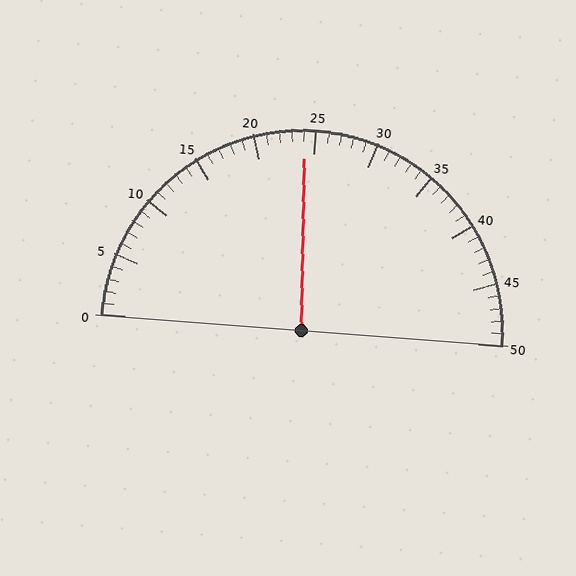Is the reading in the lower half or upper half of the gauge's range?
The reading is in the lower half of the range (0 to 50).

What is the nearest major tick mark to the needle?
The nearest major tick mark is 25.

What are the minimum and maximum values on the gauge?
The gauge ranges from 0 to 50.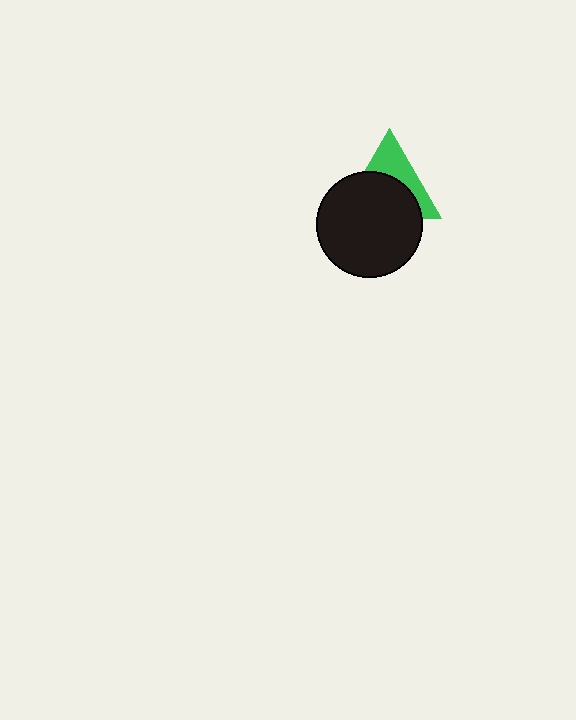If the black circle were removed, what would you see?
You would see the complete green triangle.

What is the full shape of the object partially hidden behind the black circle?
The partially hidden object is a green triangle.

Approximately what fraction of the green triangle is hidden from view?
Roughly 60% of the green triangle is hidden behind the black circle.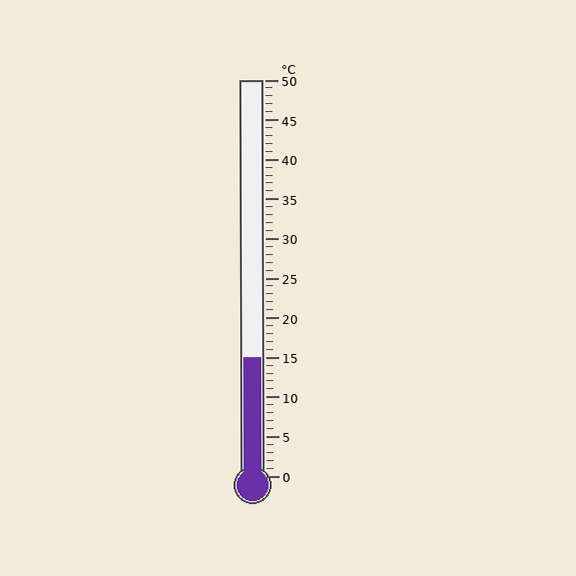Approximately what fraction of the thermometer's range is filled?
The thermometer is filled to approximately 30% of its range.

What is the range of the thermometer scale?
The thermometer scale ranges from 0°C to 50°C.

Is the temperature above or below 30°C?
The temperature is below 30°C.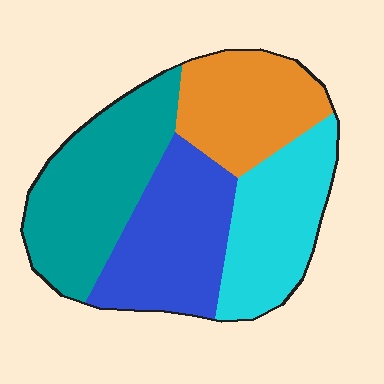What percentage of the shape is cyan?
Cyan covers about 25% of the shape.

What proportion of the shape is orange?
Orange covers roughly 20% of the shape.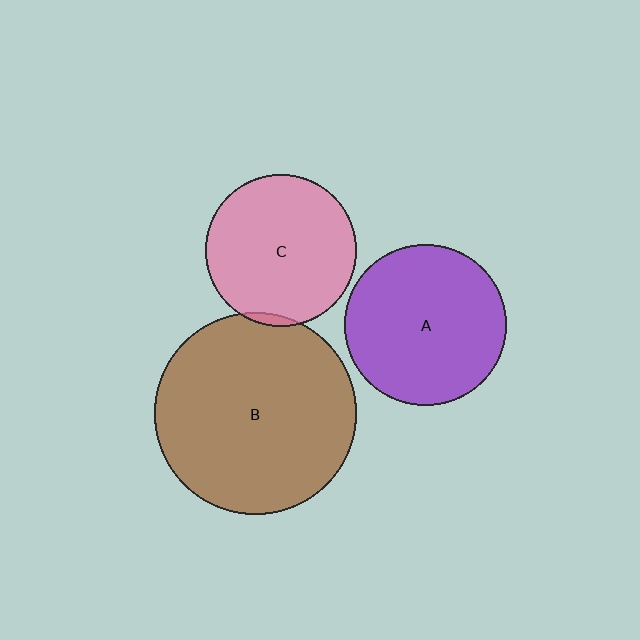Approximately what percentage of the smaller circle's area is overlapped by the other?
Approximately 5%.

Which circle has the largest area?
Circle B (brown).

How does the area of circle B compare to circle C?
Approximately 1.8 times.